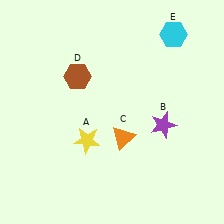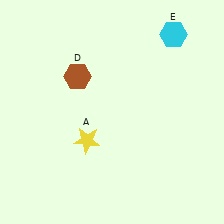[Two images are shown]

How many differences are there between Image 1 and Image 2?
There are 2 differences between the two images.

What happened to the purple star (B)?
The purple star (B) was removed in Image 2. It was in the bottom-right area of Image 1.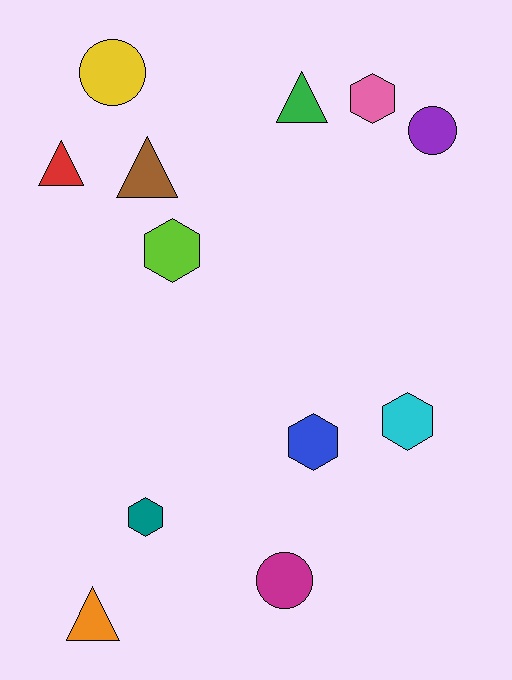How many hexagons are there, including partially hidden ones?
There are 5 hexagons.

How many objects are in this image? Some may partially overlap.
There are 12 objects.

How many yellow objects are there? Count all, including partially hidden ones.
There is 1 yellow object.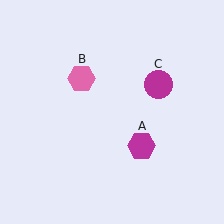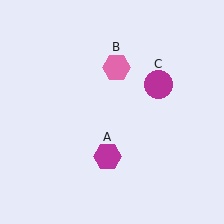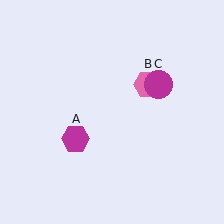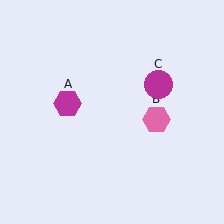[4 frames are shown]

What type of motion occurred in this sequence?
The magenta hexagon (object A), pink hexagon (object B) rotated clockwise around the center of the scene.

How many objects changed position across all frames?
2 objects changed position: magenta hexagon (object A), pink hexagon (object B).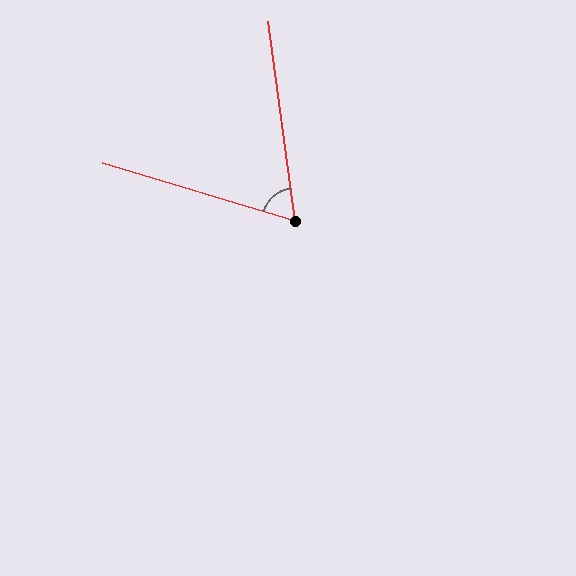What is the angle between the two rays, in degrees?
Approximately 65 degrees.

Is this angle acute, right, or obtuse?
It is acute.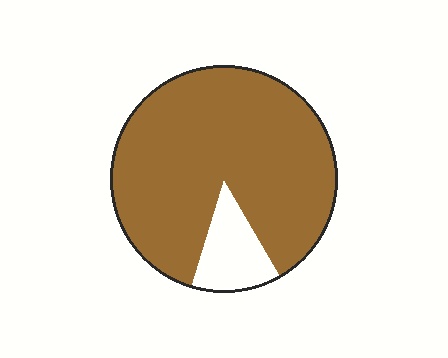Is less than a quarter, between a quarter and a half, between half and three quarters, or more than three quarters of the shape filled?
More than three quarters.